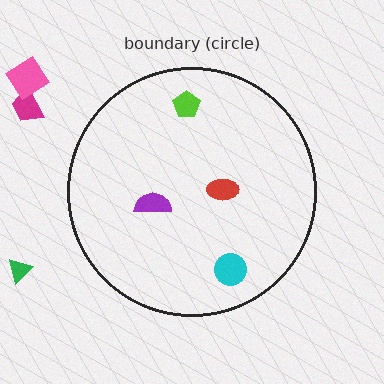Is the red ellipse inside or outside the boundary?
Inside.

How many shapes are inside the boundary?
4 inside, 3 outside.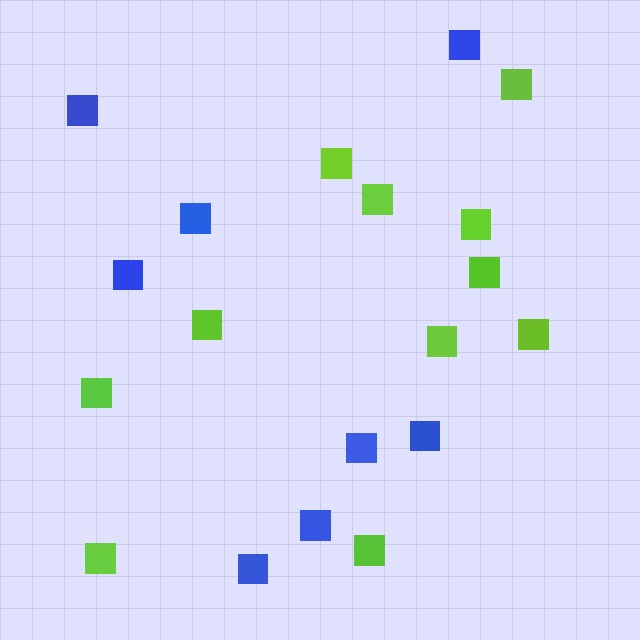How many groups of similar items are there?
There are 2 groups: one group of lime squares (11) and one group of blue squares (8).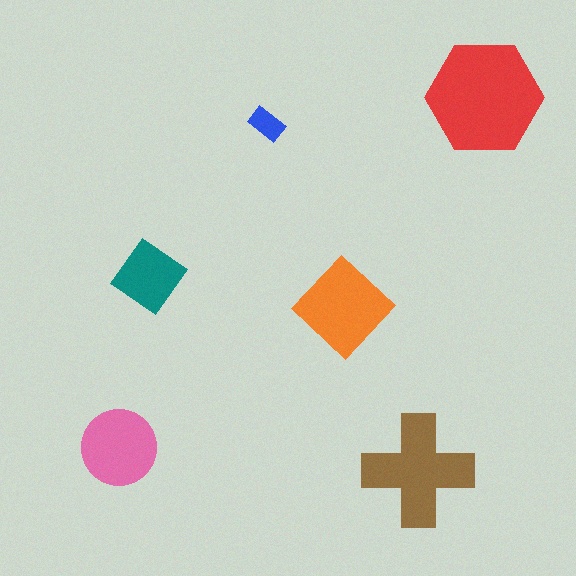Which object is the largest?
The red hexagon.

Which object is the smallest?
The blue rectangle.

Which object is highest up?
The red hexagon is topmost.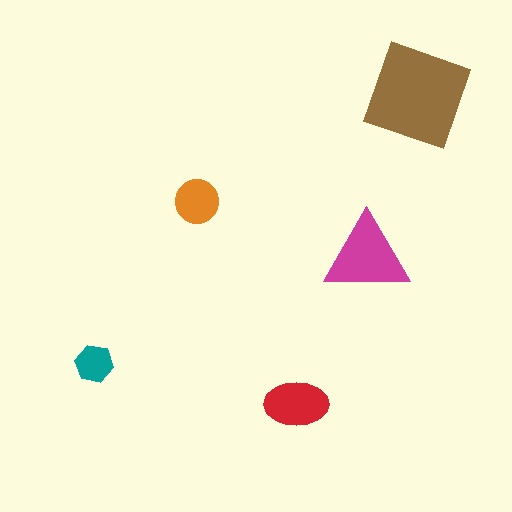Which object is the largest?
The brown diamond.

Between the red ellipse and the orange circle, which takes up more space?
The red ellipse.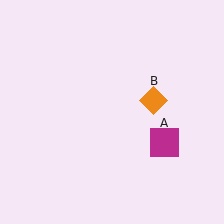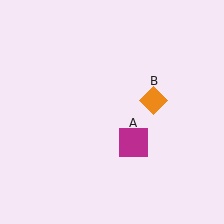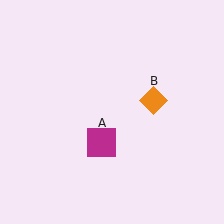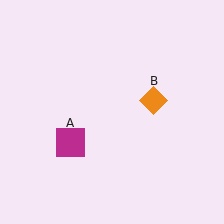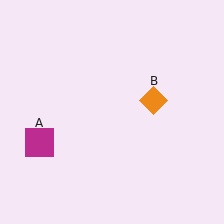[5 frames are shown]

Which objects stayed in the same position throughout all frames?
Orange diamond (object B) remained stationary.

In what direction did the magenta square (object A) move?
The magenta square (object A) moved left.